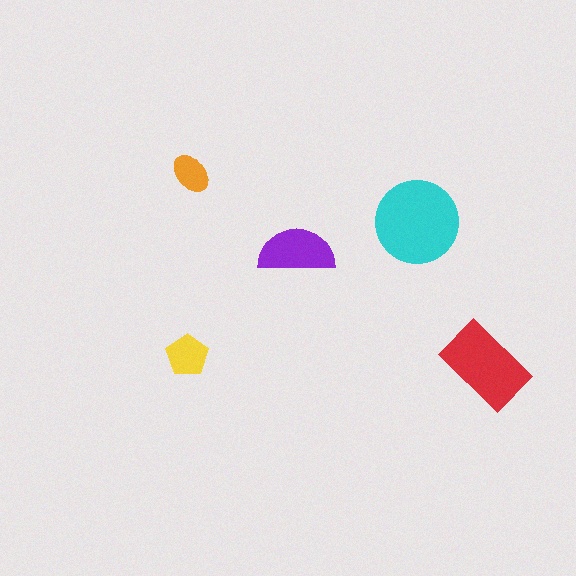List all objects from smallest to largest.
The orange ellipse, the yellow pentagon, the purple semicircle, the red rectangle, the cyan circle.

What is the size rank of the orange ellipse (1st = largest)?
5th.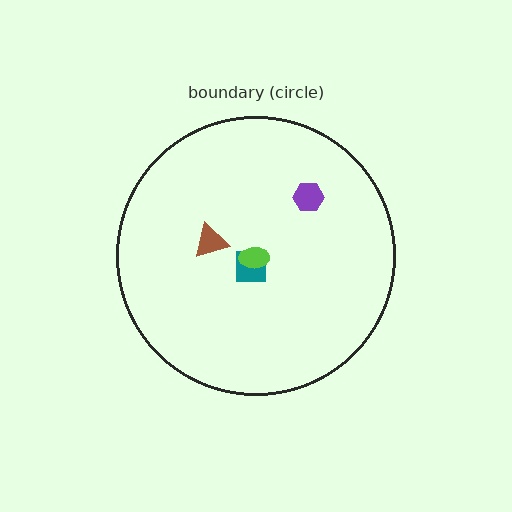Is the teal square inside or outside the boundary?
Inside.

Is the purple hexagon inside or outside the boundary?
Inside.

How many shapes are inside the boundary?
4 inside, 0 outside.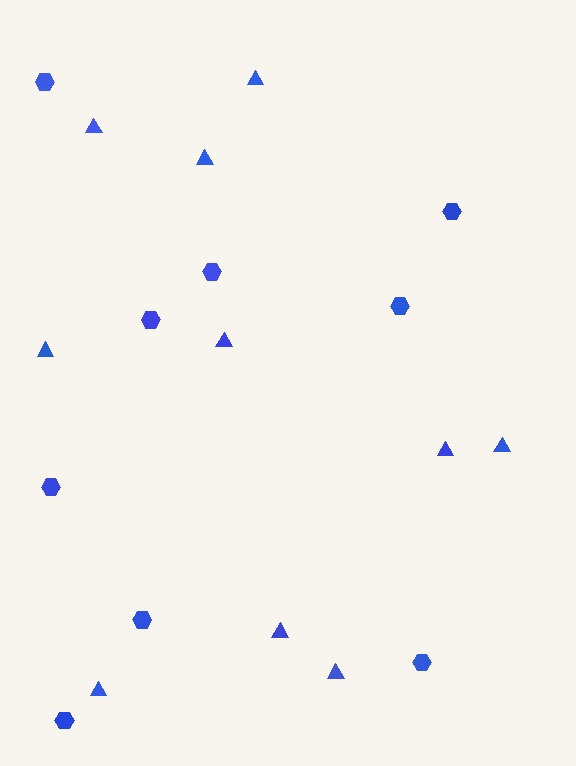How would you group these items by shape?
There are 2 groups: one group of triangles (10) and one group of hexagons (9).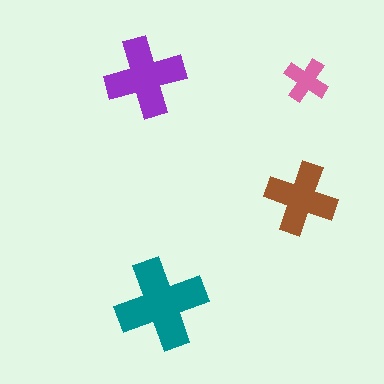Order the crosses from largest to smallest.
the teal one, the purple one, the brown one, the pink one.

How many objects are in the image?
There are 4 objects in the image.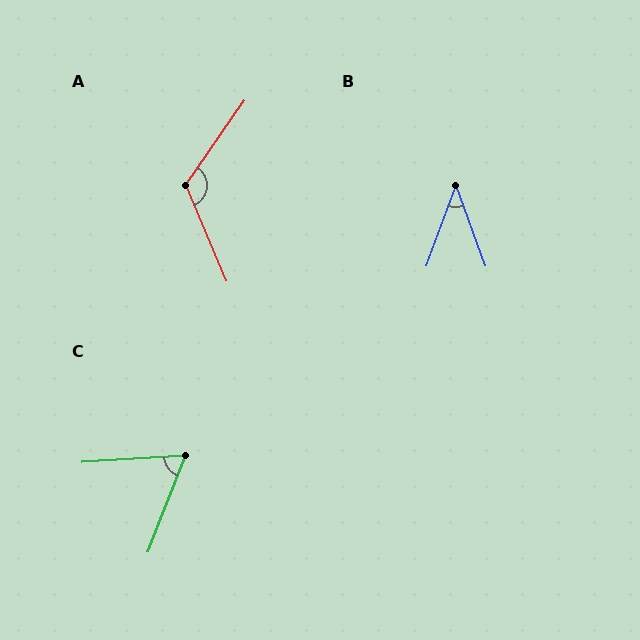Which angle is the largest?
A, at approximately 122 degrees.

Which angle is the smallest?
B, at approximately 40 degrees.